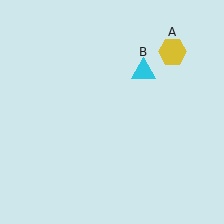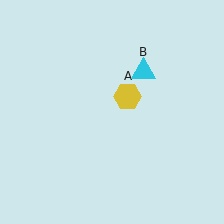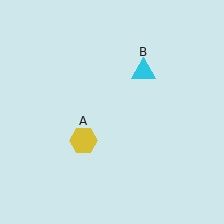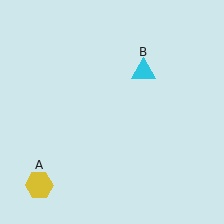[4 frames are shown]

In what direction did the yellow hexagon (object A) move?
The yellow hexagon (object A) moved down and to the left.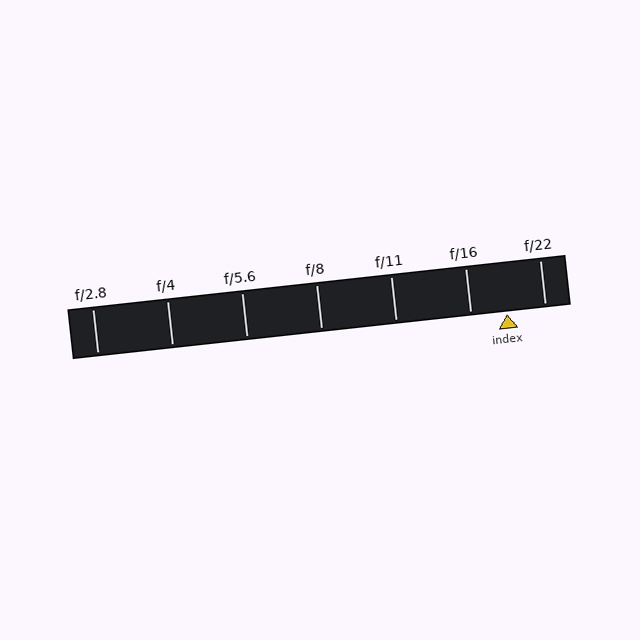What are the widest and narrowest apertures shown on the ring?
The widest aperture shown is f/2.8 and the narrowest is f/22.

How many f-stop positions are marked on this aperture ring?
There are 7 f-stop positions marked.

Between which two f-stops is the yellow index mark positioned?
The index mark is between f/16 and f/22.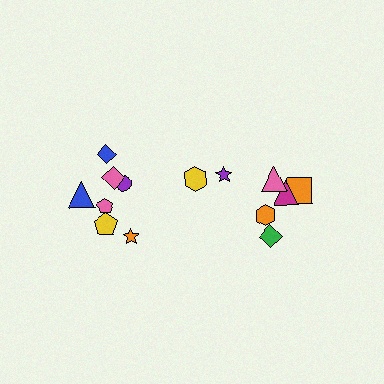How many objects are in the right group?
There are 6 objects.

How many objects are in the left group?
There are 8 objects.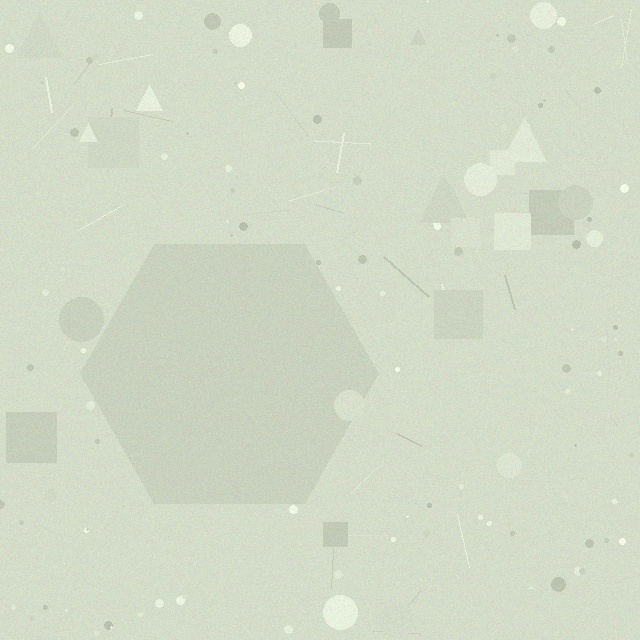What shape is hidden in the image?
A hexagon is hidden in the image.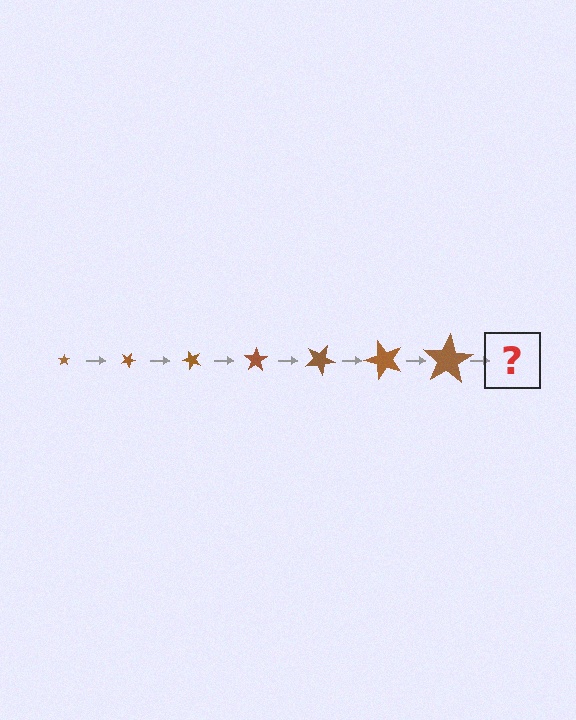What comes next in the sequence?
The next element should be a star, larger than the previous one and rotated 175 degrees from the start.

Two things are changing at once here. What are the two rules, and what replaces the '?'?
The two rules are that the star grows larger each step and it rotates 25 degrees each step. The '?' should be a star, larger than the previous one and rotated 175 degrees from the start.